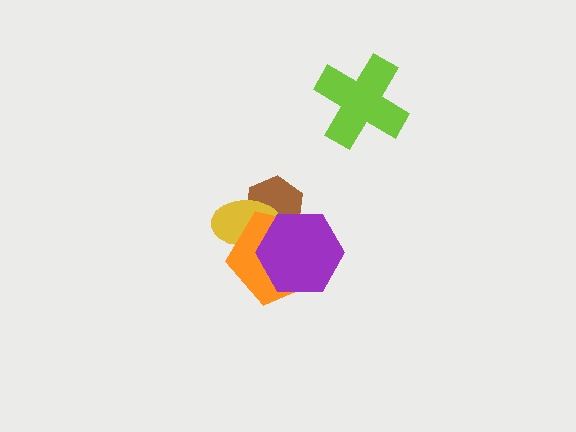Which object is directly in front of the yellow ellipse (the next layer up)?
The orange pentagon is directly in front of the yellow ellipse.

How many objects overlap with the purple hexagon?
3 objects overlap with the purple hexagon.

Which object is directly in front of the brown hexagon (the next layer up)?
The yellow ellipse is directly in front of the brown hexagon.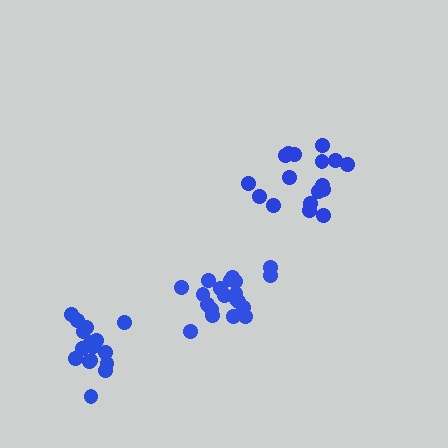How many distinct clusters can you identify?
There are 3 distinct clusters.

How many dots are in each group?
Group 1: 17 dots, Group 2: 20 dots, Group 3: 16 dots (53 total).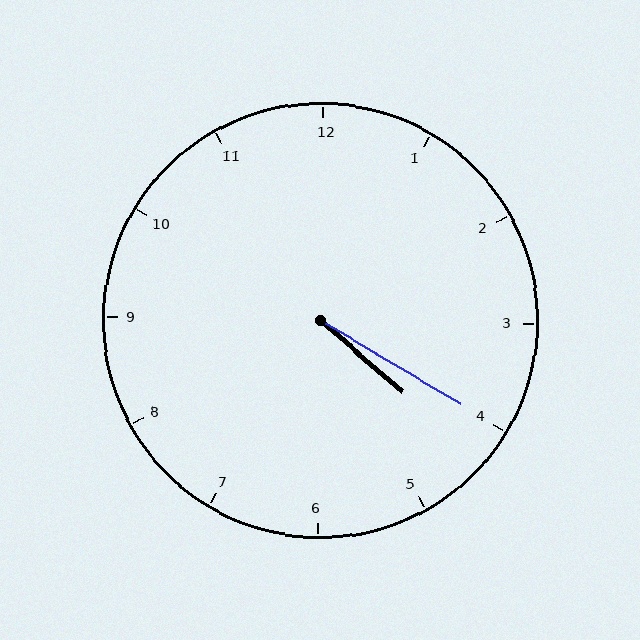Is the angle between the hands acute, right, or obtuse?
It is acute.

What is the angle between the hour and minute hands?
Approximately 10 degrees.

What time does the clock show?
4:20.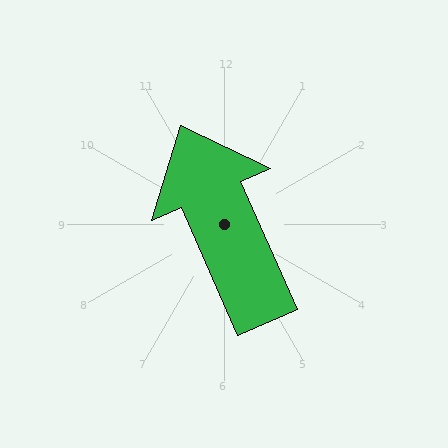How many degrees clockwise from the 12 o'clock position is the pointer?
Approximately 336 degrees.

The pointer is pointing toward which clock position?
Roughly 11 o'clock.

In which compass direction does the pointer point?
Northwest.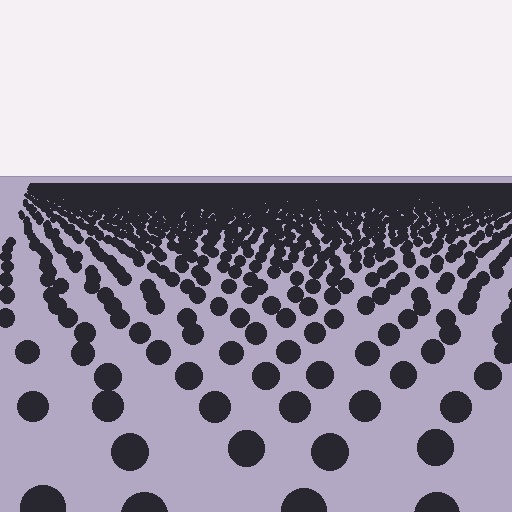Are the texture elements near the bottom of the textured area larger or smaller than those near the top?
Larger. Near the bottom, elements are closer to the viewer and appear at a bigger on-screen size.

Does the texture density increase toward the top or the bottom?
Density increases toward the top.